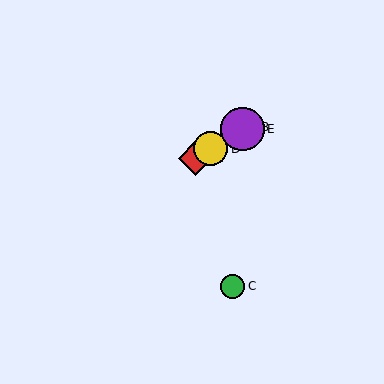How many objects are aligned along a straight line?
4 objects (A, B, D, E) are aligned along a straight line.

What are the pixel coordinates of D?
Object D is at (211, 149).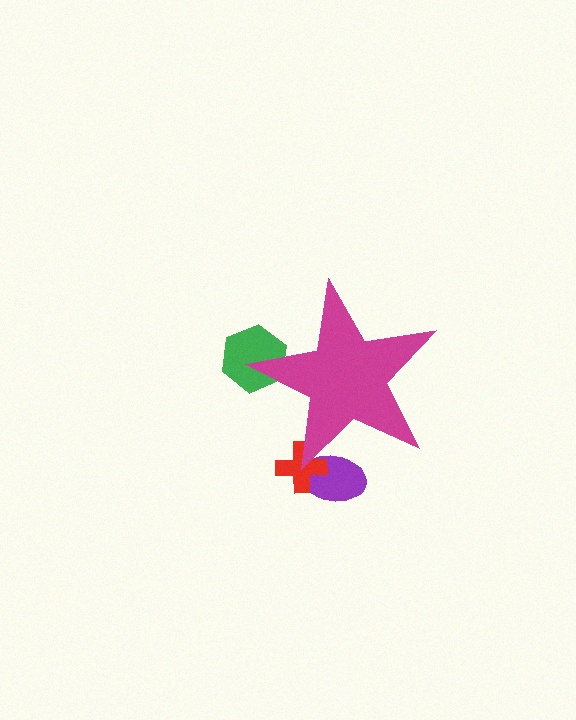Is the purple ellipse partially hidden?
Yes, the purple ellipse is partially hidden behind the magenta star.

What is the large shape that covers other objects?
A magenta star.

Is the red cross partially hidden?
Yes, the red cross is partially hidden behind the magenta star.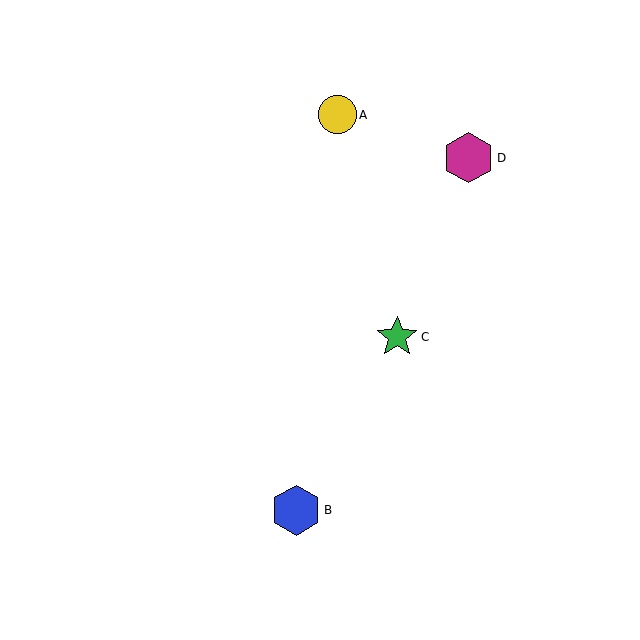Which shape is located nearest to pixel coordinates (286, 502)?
The blue hexagon (labeled B) at (296, 510) is nearest to that location.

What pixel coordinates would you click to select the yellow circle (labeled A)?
Click at (337, 115) to select the yellow circle A.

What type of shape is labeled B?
Shape B is a blue hexagon.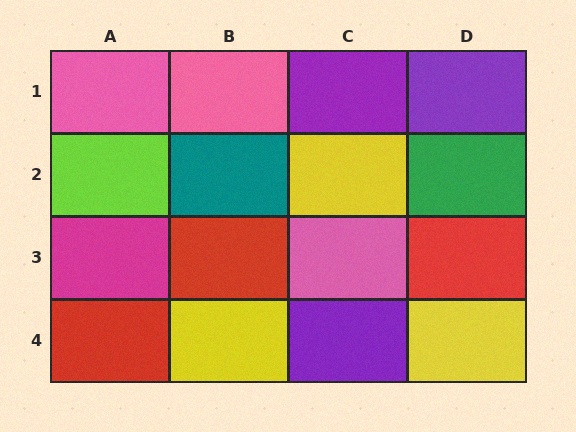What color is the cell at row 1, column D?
Purple.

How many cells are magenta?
1 cell is magenta.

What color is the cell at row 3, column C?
Pink.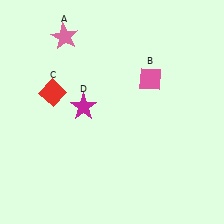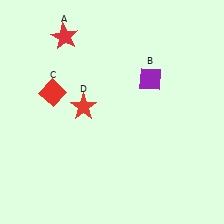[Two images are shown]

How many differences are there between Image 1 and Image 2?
There are 3 differences between the two images.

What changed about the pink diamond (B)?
In Image 1, B is pink. In Image 2, it changed to purple.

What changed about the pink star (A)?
In Image 1, A is pink. In Image 2, it changed to red.